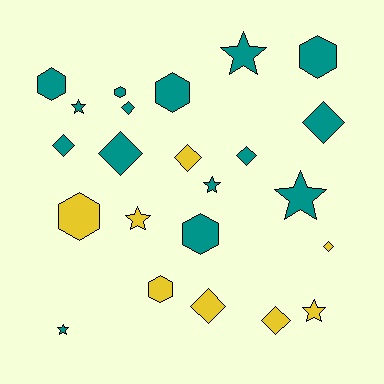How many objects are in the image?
There are 23 objects.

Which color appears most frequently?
Teal, with 15 objects.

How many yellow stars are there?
There are 2 yellow stars.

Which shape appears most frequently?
Diamond, with 9 objects.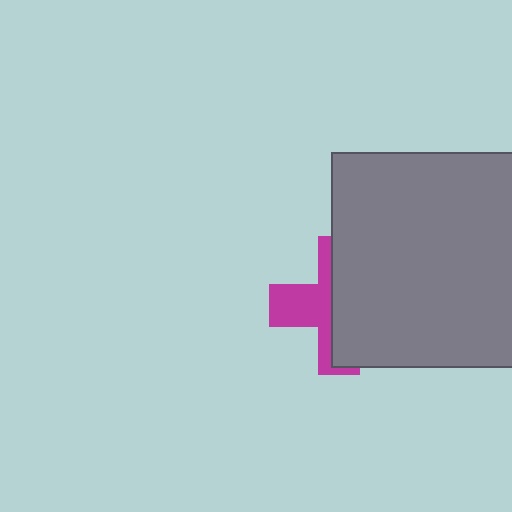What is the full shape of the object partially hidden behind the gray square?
The partially hidden object is a magenta cross.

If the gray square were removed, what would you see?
You would see the complete magenta cross.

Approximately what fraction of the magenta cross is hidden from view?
Roughly 58% of the magenta cross is hidden behind the gray square.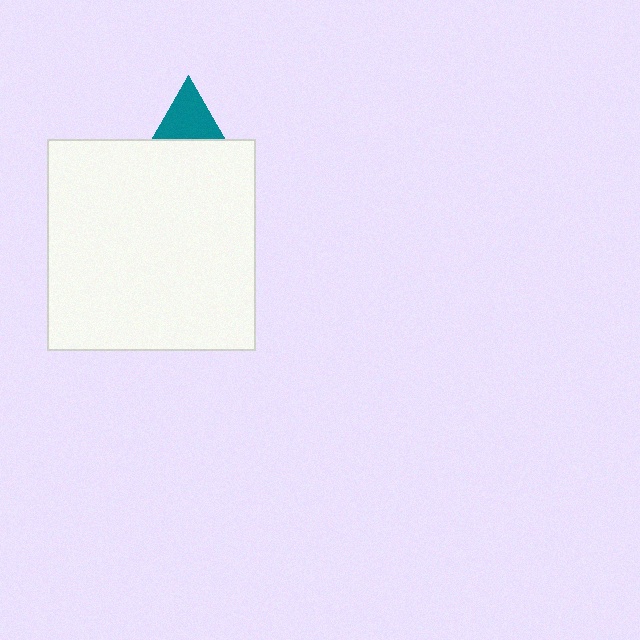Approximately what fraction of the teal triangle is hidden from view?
Roughly 55% of the teal triangle is hidden behind the white rectangle.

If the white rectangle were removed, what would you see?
You would see the complete teal triangle.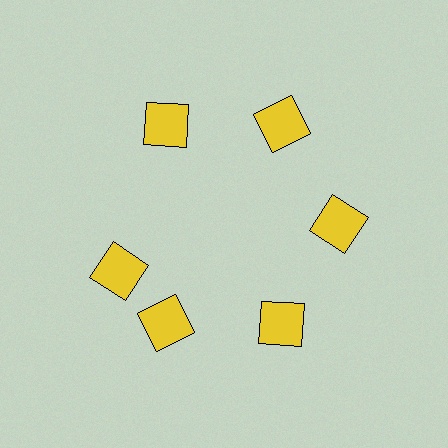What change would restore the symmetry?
The symmetry would be restored by rotating it back into even spacing with its neighbors so that all 6 squares sit at equal angles and equal distance from the center.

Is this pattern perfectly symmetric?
No. The 6 yellow squares are arranged in a ring, but one element near the 9 o'clock position is rotated out of alignment along the ring, breaking the 6-fold rotational symmetry.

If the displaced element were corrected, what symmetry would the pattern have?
It would have 6-fold rotational symmetry — the pattern would map onto itself every 60 degrees.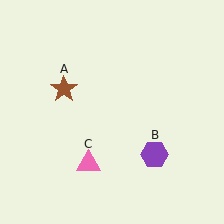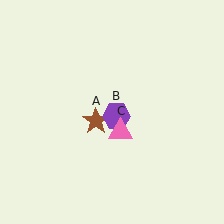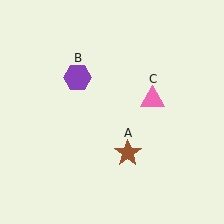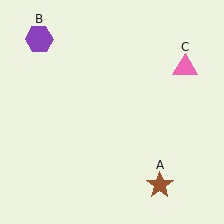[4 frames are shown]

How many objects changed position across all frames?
3 objects changed position: brown star (object A), purple hexagon (object B), pink triangle (object C).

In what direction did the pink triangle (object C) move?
The pink triangle (object C) moved up and to the right.